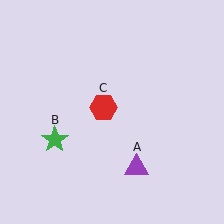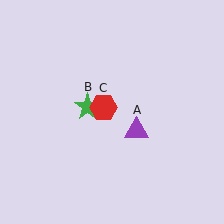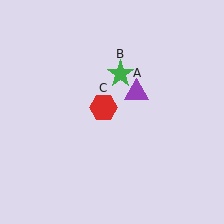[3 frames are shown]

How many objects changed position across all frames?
2 objects changed position: purple triangle (object A), green star (object B).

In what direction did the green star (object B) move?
The green star (object B) moved up and to the right.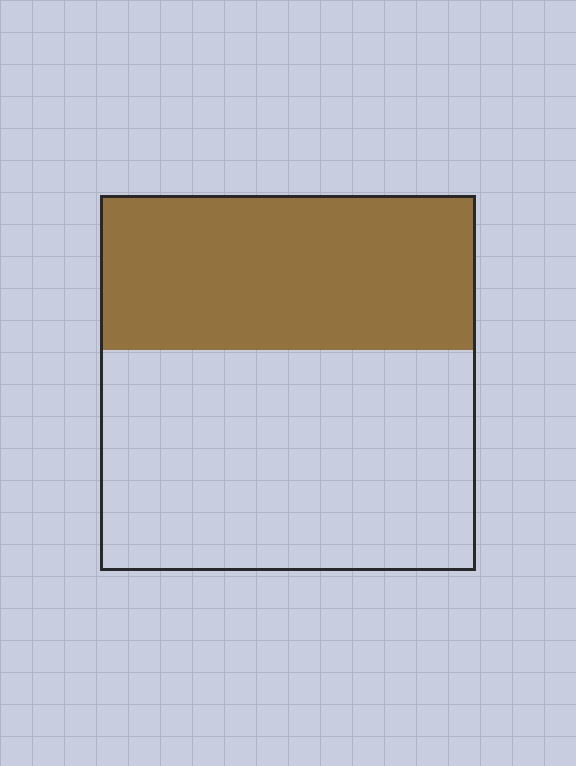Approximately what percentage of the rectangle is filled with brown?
Approximately 40%.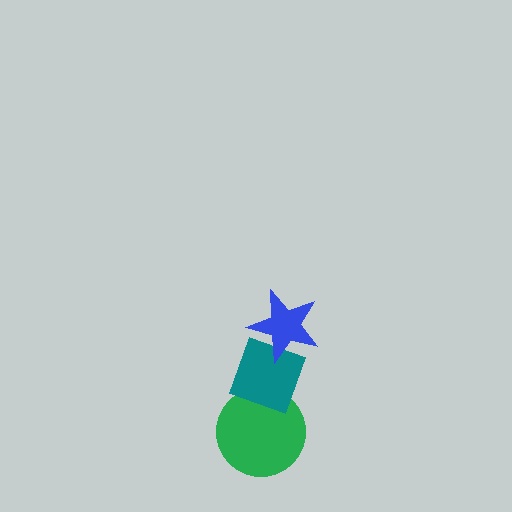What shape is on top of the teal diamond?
The blue star is on top of the teal diamond.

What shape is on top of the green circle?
The teal diamond is on top of the green circle.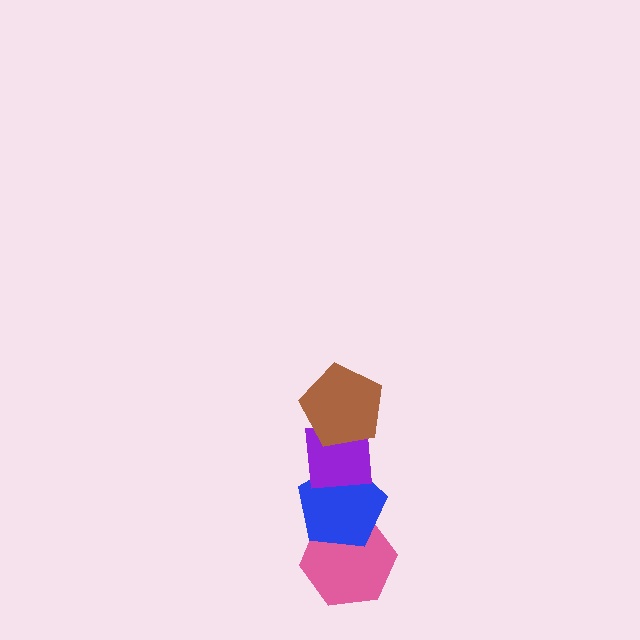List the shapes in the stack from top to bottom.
From top to bottom: the brown pentagon, the purple square, the blue pentagon, the pink hexagon.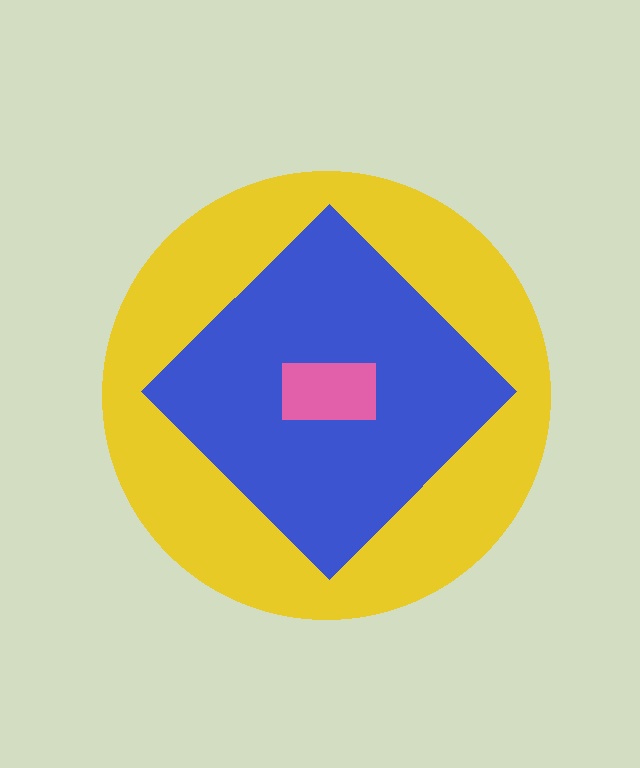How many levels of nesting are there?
3.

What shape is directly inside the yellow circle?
The blue diamond.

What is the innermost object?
The pink rectangle.